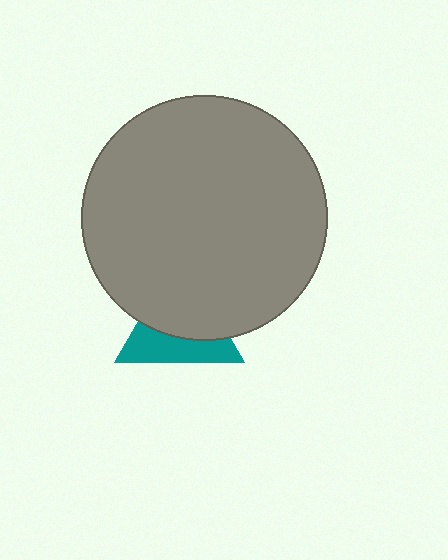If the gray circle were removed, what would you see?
You would see the complete teal triangle.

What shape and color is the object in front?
The object in front is a gray circle.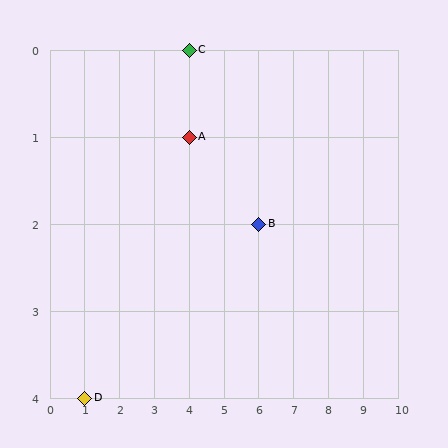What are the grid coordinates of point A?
Point A is at grid coordinates (4, 1).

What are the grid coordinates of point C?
Point C is at grid coordinates (4, 0).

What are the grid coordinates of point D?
Point D is at grid coordinates (1, 4).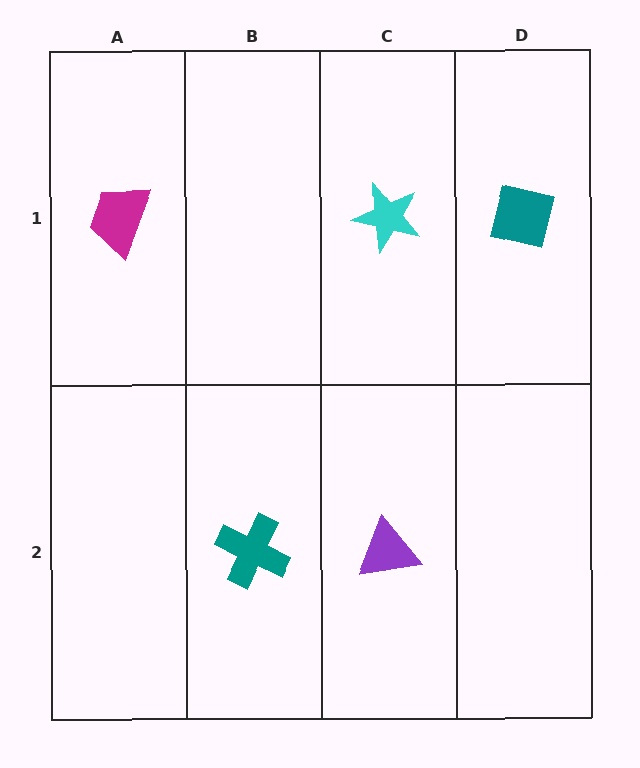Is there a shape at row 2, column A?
No, that cell is empty.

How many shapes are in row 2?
2 shapes.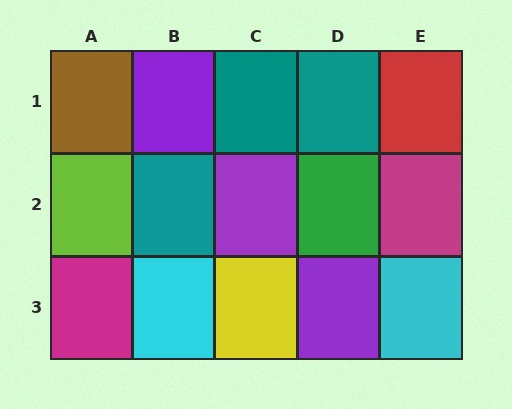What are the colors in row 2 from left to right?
Lime, teal, purple, green, magenta.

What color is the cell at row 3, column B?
Cyan.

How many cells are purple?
3 cells are purple.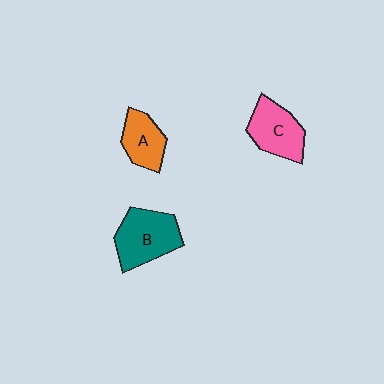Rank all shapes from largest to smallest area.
From largest to smallest: B (teal), C (pink), A (orange).